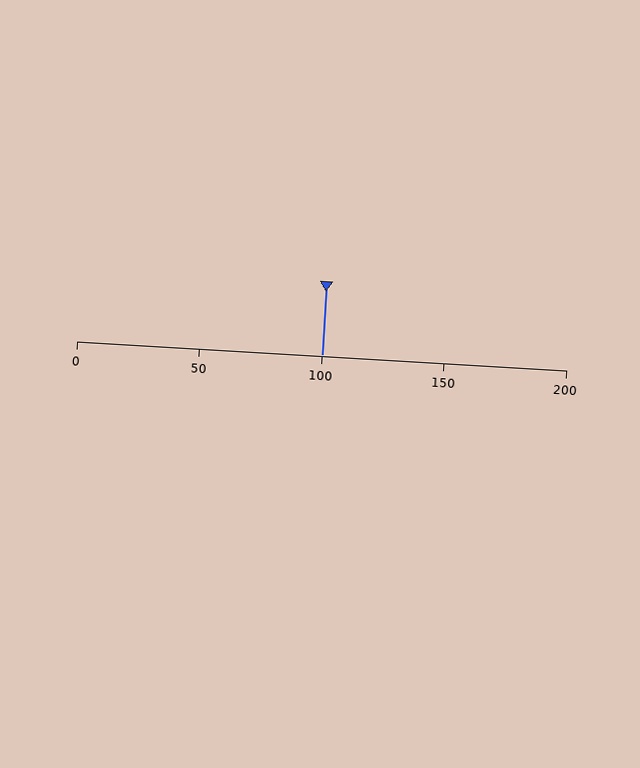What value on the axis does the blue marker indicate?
The marker indicates approximately 100.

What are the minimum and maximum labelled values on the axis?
The axis runs from 0 to 200.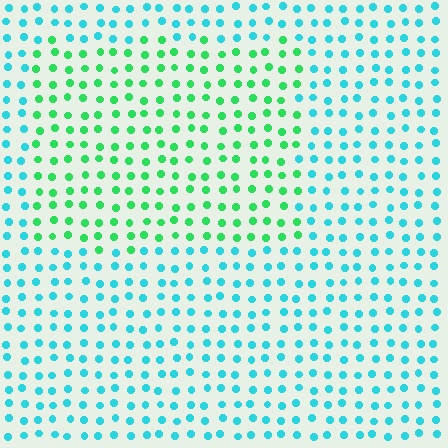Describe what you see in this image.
The image is filled with small cyan elements in a uniform arrangement. A rectangle-shaped region is visible where the elements are tinted to a slightly different hue, forming a subtle color boundary.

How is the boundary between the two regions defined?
The boundary is defined purely by a slight shift in hue (about 47 degrees). Spacing, size, and orientation are identical on both sides.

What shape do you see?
I see a rectangle.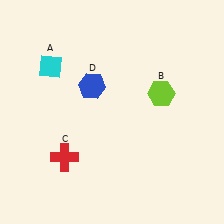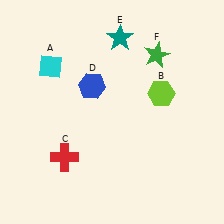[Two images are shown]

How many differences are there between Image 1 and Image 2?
There are 2 differences between the two images.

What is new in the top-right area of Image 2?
A green star (F) was added in the top-right area of Image 2.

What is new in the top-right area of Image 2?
A teal star (E) was added in the top-right area of Image 2.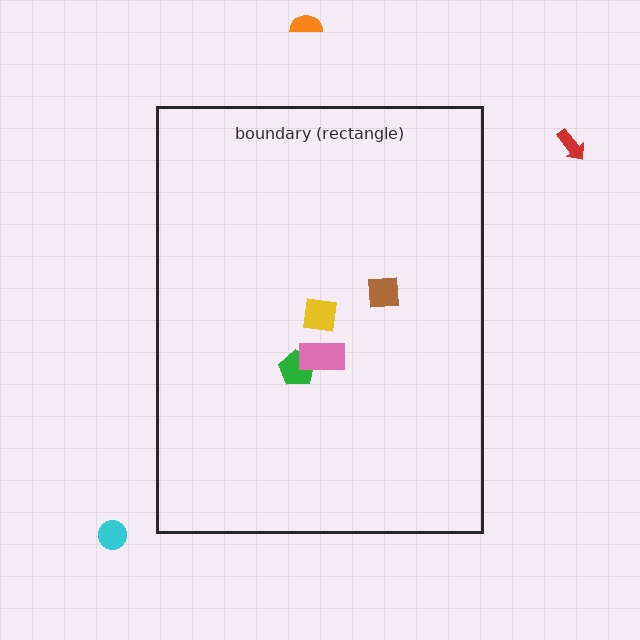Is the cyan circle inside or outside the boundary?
Outside.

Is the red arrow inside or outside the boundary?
Outside.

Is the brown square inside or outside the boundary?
Inside.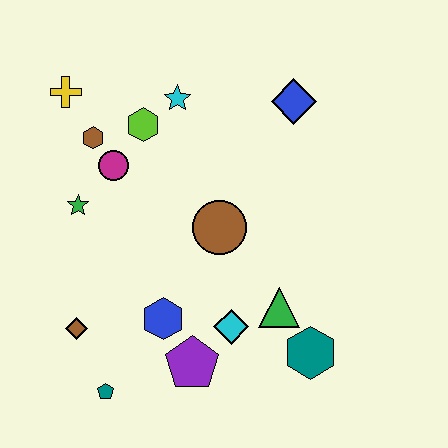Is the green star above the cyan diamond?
Yes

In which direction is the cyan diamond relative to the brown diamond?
The cyan diamond is to the right of the brown diamond.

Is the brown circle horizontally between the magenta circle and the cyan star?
No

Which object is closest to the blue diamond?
The cyan star is closest to the blue diamond.